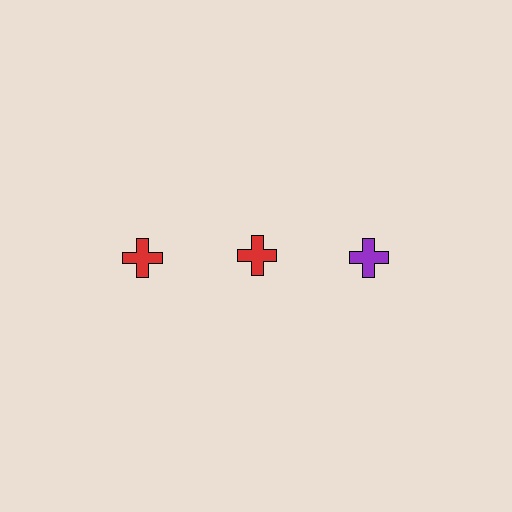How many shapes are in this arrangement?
There are 3 shapes arranged in a grid pattern.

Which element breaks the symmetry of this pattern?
The purple cross in the top row, center column breaks the symmetry. All other shapes are red crosses.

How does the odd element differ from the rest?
It has a different color: purple instead of red.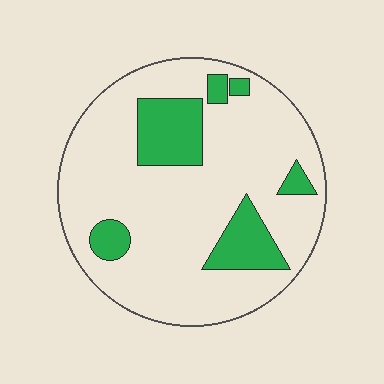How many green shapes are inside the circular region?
6.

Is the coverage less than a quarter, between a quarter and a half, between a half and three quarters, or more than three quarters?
Less than a quarter.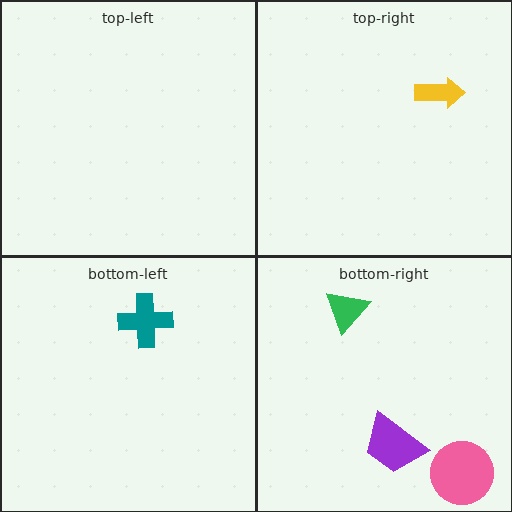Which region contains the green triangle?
The bottom-right region.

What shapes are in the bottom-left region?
The teal cross.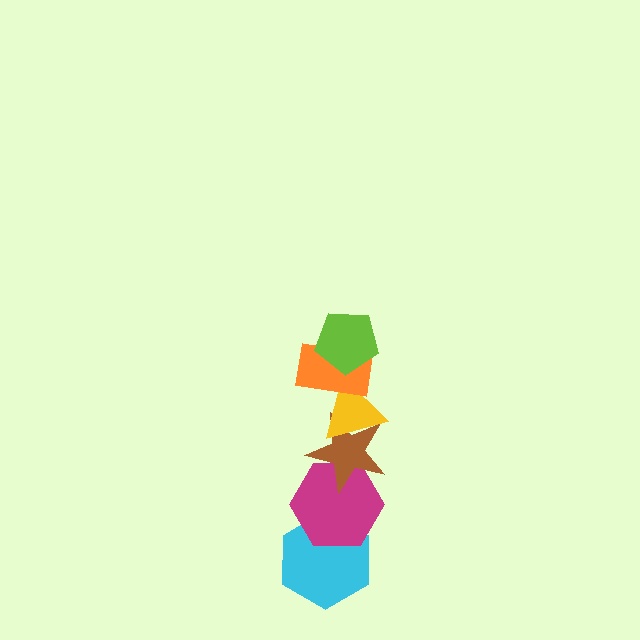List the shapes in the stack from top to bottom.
From top to bottom: the lime pentagon, the orange rectangle, the yellow triangle, the brown star, the magenta hexagon, the cyan hexagon.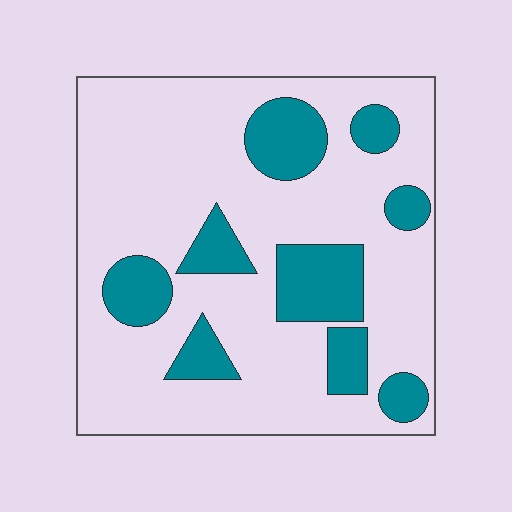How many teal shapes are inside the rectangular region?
9.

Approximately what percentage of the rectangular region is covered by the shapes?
Approximately 25%.